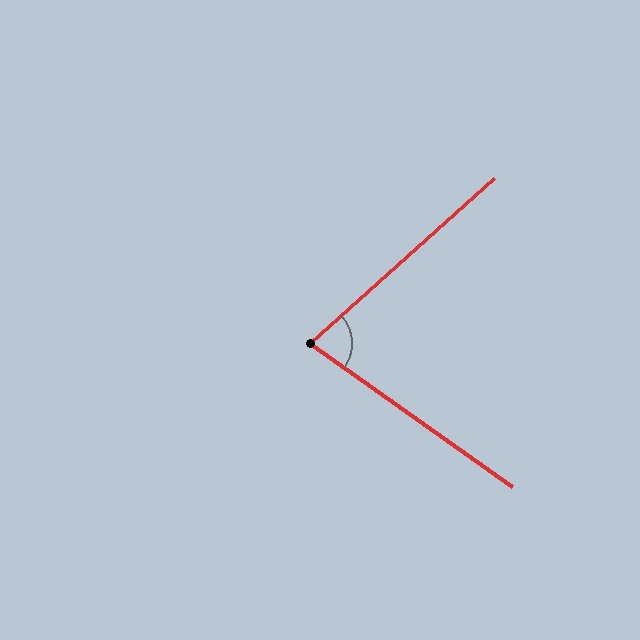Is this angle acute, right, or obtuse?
It is acute.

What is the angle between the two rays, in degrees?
Approximately 77 degrees.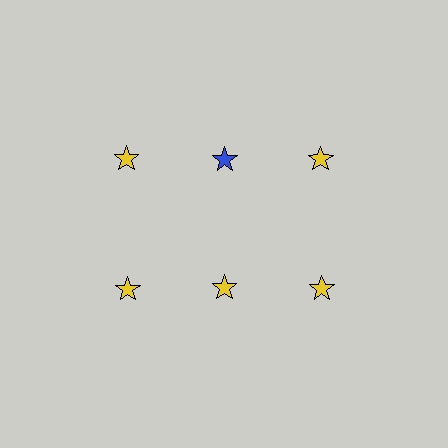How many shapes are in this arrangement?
There are 6 shapes arranged in a grid pattern.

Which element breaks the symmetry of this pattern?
The blue star in the top row, second from left column breaks the symmetry. All other shapes are yellow stars.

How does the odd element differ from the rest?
It has a different color: blue instead of yellow.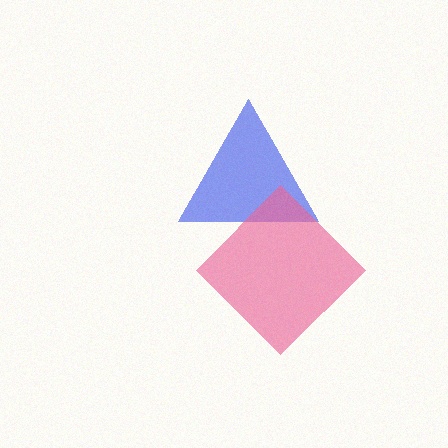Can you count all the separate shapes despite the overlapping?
Yes, there are 2 separate shapes.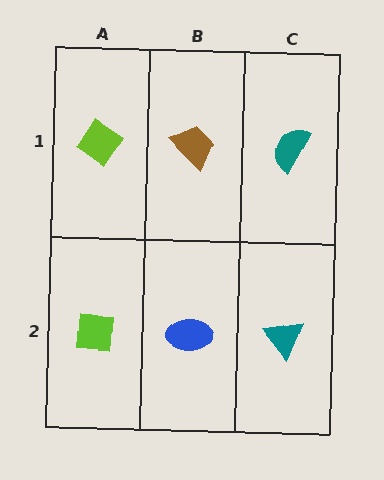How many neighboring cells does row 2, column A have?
2.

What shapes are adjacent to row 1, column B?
A blue ellipse (row 2, column B), a lime diamond (row 1, column A), a teal semicircle (row 1, column C).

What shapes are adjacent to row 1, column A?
A lime square (row 2, column A), a brown trapezoid (row 1, column B).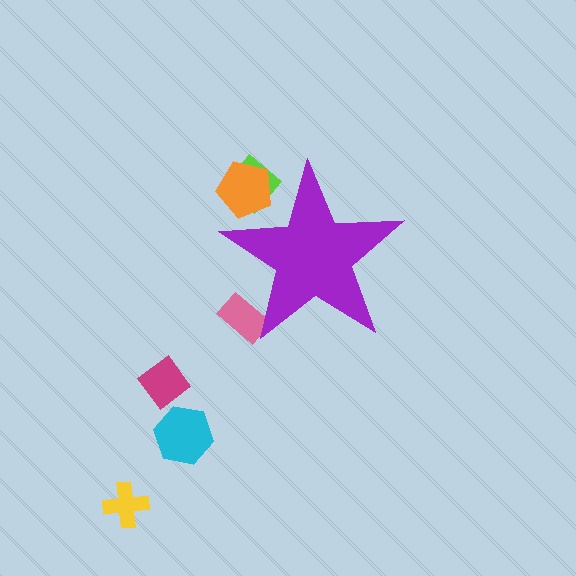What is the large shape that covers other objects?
A purple star.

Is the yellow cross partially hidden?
No, the yellow cross is fully visible.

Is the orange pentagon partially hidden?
Yes, the orange pentagon is partially hidden behind the purple star.